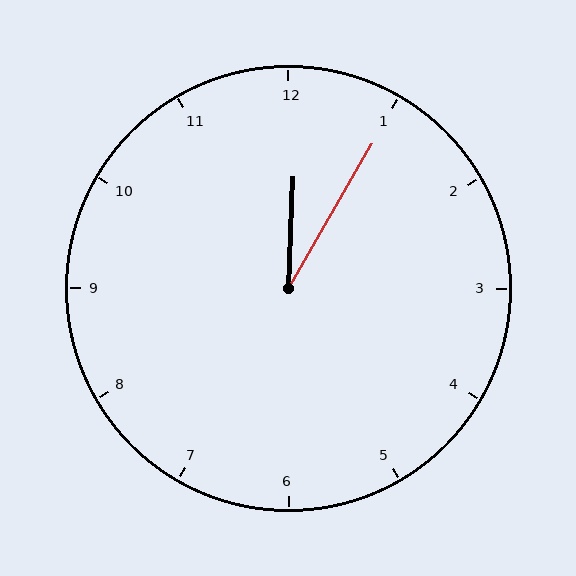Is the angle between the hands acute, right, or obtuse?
It is acute.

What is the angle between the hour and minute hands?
Approximately 28 degrees.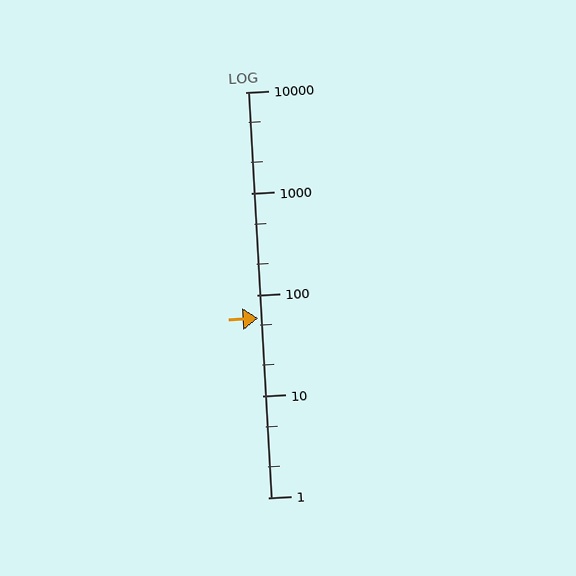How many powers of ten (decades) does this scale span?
The scale spans 4 decades, from 1 to 10000.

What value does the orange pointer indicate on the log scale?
The pointer indicates approximately 59.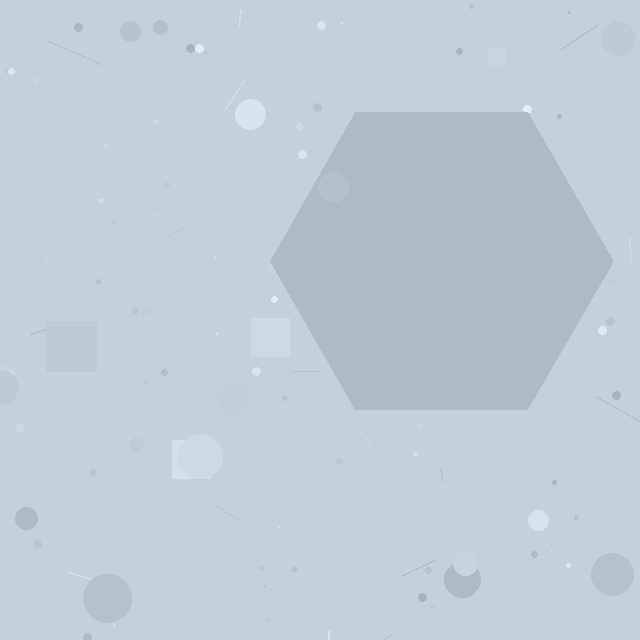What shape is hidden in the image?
A hexagon is hidden in the image.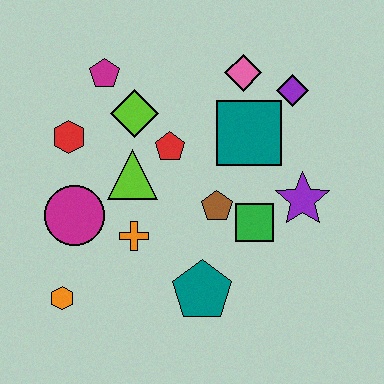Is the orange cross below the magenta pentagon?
Yes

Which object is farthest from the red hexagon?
The purple star is farthest from the red hexagon.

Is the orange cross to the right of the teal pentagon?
No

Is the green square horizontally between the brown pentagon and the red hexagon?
No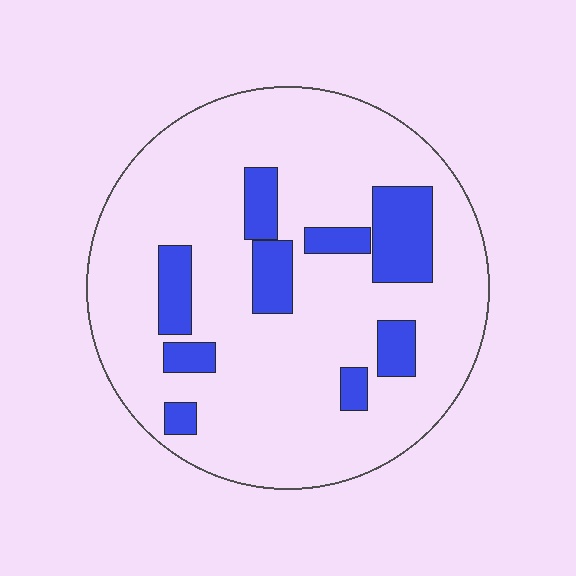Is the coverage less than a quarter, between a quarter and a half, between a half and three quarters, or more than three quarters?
Less than a quarter.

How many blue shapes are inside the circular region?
9.